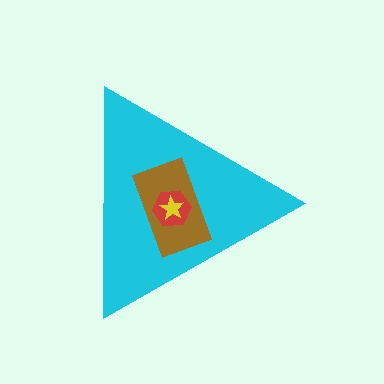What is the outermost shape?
The cyan triangle.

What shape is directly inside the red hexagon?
The yellow star.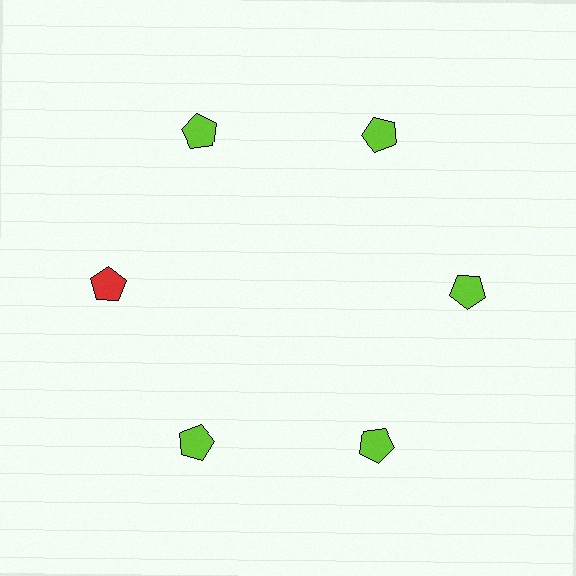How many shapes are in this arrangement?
There are 6 shapes arranged in a ring pattern.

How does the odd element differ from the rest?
It has a different color: red instead of lime.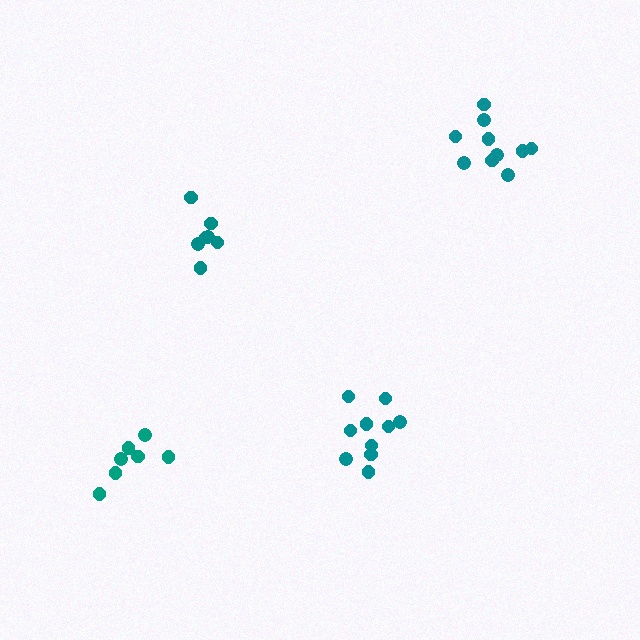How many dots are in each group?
Group 1: 7 dots, Group 2: 10 dots, Group 3: 10 dots, Group 4: 7 dots (34 total).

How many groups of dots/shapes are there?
There are 4 groups.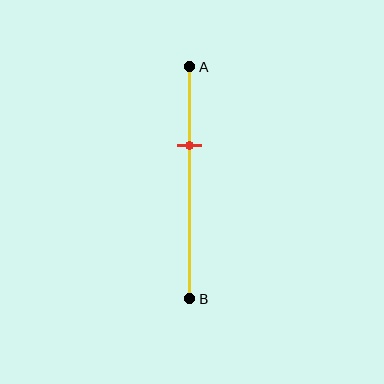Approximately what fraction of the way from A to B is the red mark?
The red mark is approximately 35% of the way from A to B.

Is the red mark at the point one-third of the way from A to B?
Yes, the mark is approximately at the one-third point.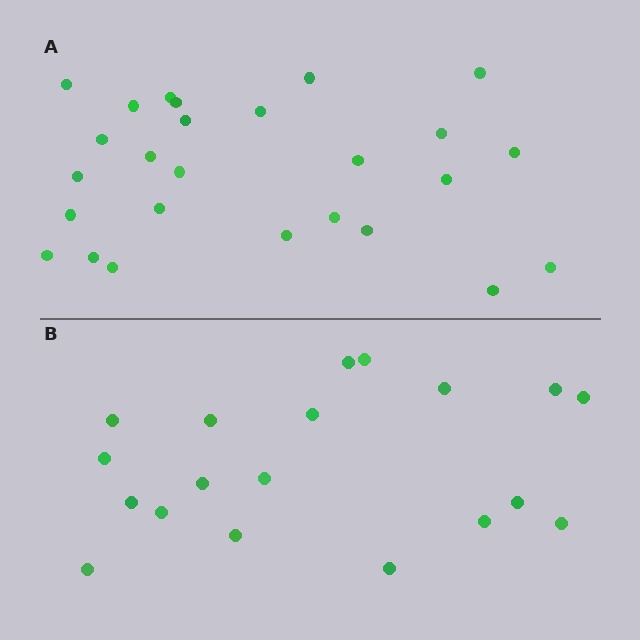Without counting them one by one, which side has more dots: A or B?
Region A (the top region) has more dots.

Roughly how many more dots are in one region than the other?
Region A has roughly 8 or so more dots than region B.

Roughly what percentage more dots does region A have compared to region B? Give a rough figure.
About 35% more.